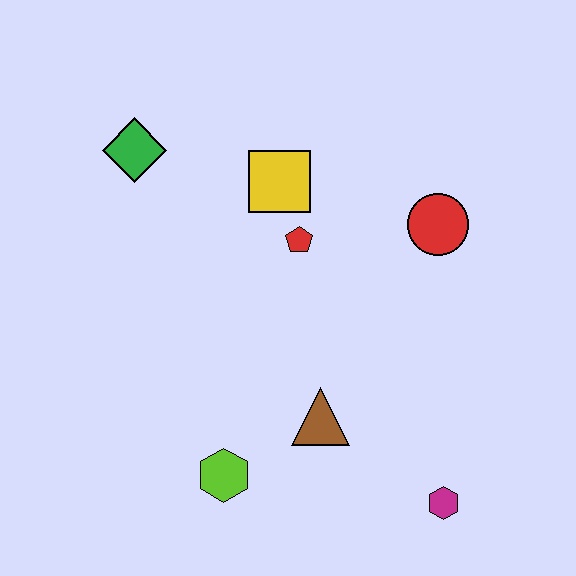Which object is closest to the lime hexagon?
The brown triangle is closest to the lime hexagon.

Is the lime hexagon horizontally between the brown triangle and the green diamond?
Yes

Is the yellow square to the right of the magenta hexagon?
No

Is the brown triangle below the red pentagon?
Yes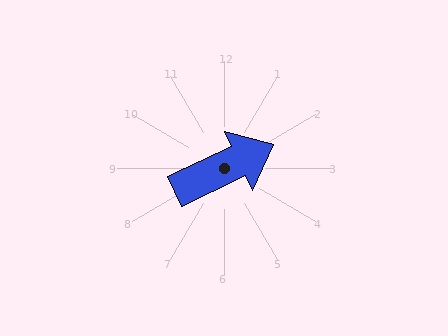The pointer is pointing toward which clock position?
Roughly 2 o'clock.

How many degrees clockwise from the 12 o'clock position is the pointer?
Approximately 65 degrees.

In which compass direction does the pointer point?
Northeast.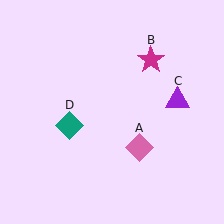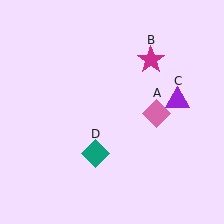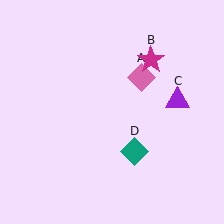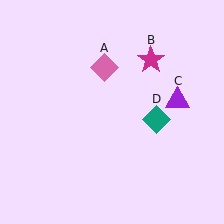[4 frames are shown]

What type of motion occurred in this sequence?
The pink diamond (object A), teal diamond (object D) rotated counterclockwise around the center of the scene.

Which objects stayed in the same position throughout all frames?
Magenta star (object B) and purple triangle (object C) remained stationary.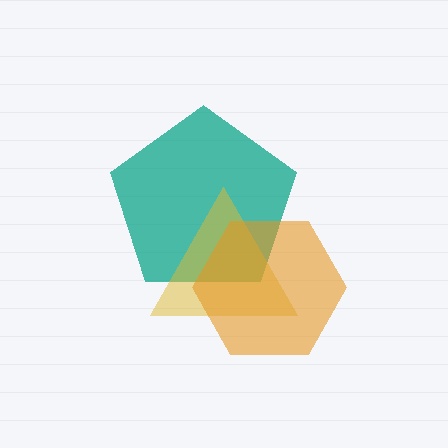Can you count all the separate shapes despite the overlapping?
Yes, there are 3 separate shapes.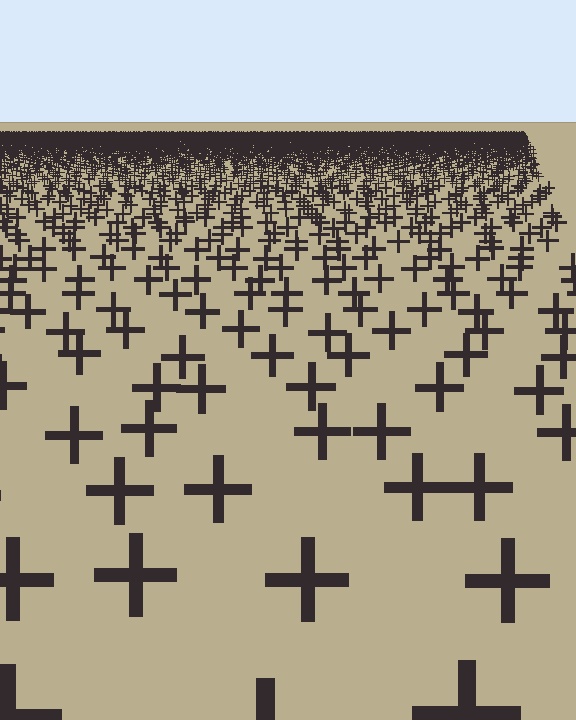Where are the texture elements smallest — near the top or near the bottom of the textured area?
Near the top.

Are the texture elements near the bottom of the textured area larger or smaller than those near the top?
Larger. Near the bottom, elements are closer to the viewer and appear at a bigger on-screen size.